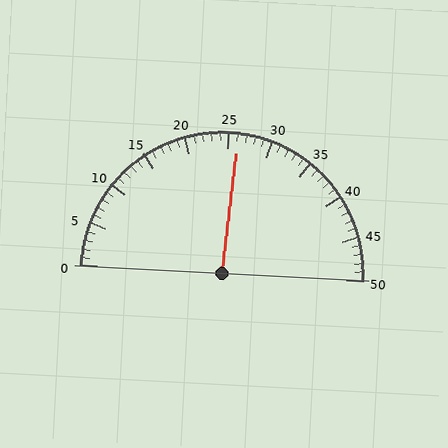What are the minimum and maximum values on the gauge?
The gauge ranges from 0 to 50.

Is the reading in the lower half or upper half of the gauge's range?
The reading is in the upper half of the range (0 to 50).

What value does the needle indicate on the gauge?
The needle indicates approximately 26.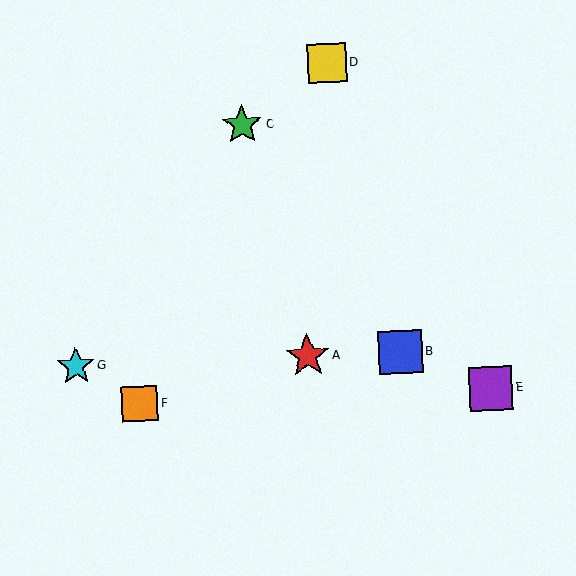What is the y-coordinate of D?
Object D is at y≈63.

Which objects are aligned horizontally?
Objects A, B, G are aligned horizontally.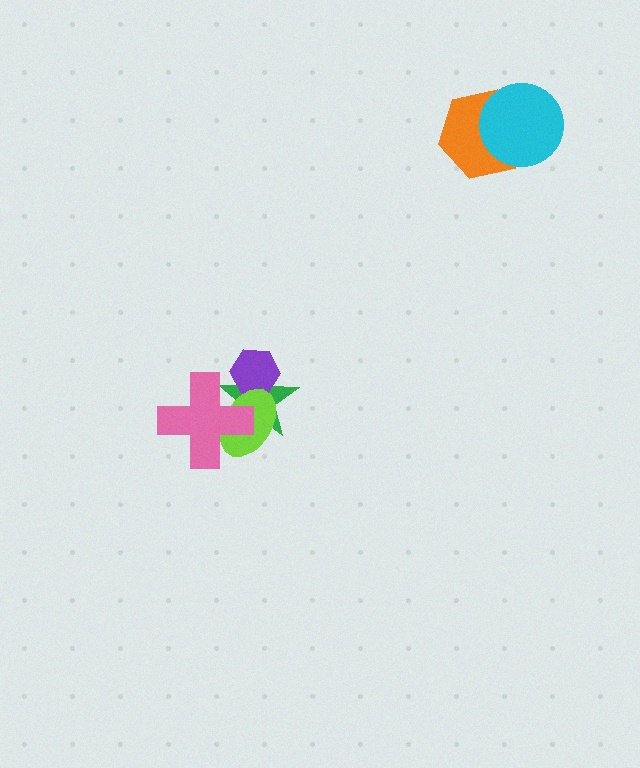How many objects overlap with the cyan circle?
1 object overlaps with the cyan circle.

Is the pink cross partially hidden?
No, no other shape covers it.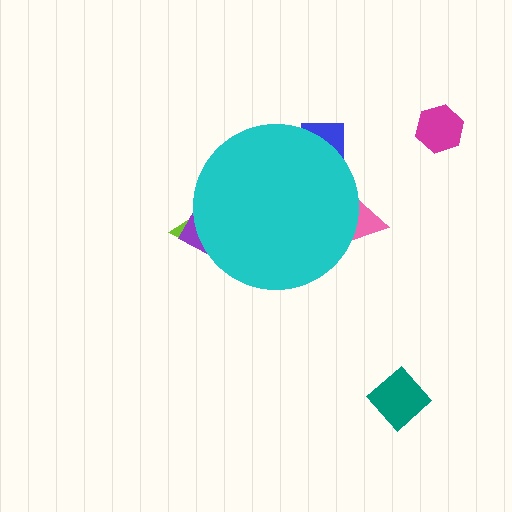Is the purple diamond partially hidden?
Yes, the purple diamond is partially hidden behind the cyan circle.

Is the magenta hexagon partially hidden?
No, the magenta hexagon is fully visible.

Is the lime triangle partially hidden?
Yes, the lime triangle is partially hidden behind the cyan circle.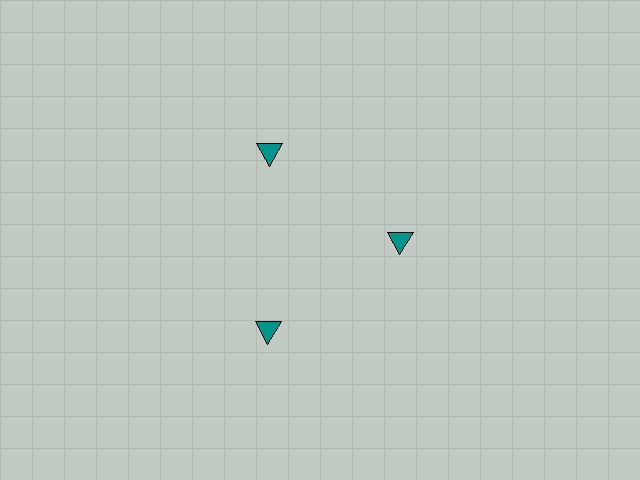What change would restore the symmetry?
The symmetry would be restored by moving it outward, back onto the ring so that all 3 triangles sit at equal angles and equal distance from the center.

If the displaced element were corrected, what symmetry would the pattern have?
It would have 3-fold rotational symmetry — the pattern would map onto itself every 120 degrees.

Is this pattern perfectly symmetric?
No. The 3 teal triangles are arranged in a ring, but one element near the 3 o'clock position is pulled inward toward the center, breaking the 3-fold rotational symmetry.